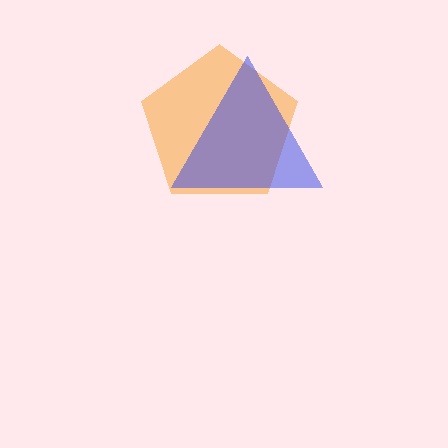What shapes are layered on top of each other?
The layered shapes are: an orange pentagon, a blue triangle.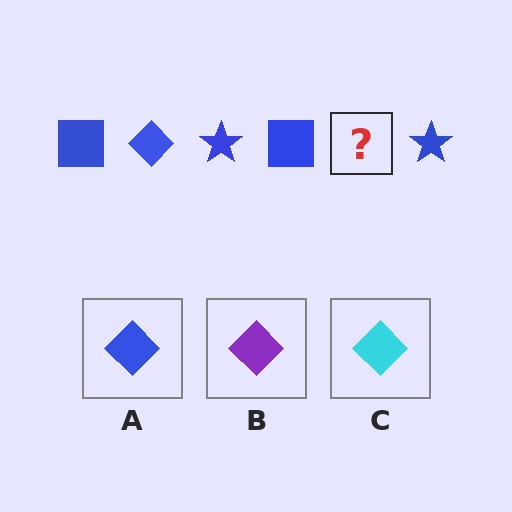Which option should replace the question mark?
Option A.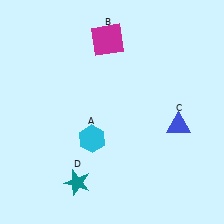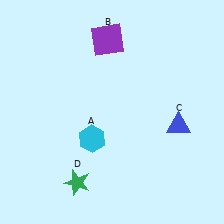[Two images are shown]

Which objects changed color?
B changed from magenta to purple. D changed from teal to green.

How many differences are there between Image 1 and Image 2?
There are 2 differences between the two images.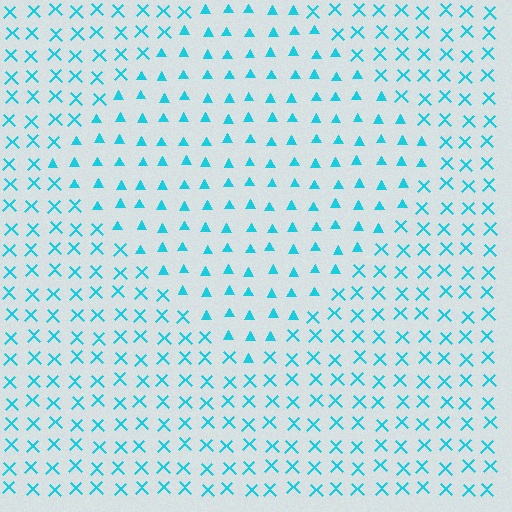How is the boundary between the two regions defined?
The boundary is defined by a change in element shape: triangles inside vs. X marks outside. All elements share the same color and spacing.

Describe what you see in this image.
The image is filled with small cyan elements arranged in a uniform grid. A diamond-shaped region contains triangles, while the surrounding area contains X marks. The boundary is defined purely by the change in element shape.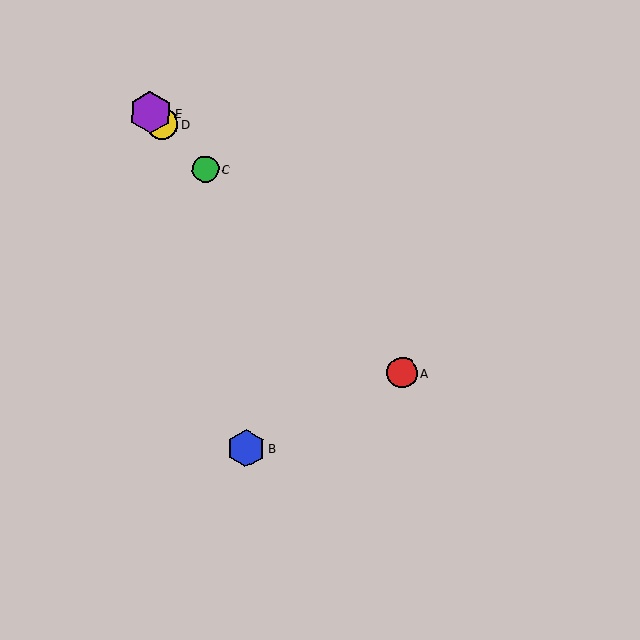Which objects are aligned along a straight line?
Objects A, C, D, E are aligned along a straight line.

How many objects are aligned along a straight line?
4 objects (A, C, D, E) are aligned along a straight line.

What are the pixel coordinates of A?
Object A is at (402, 373).